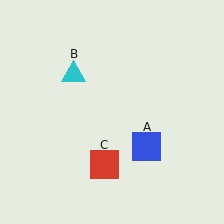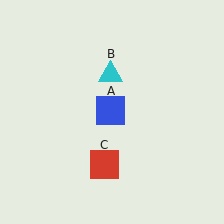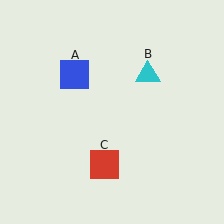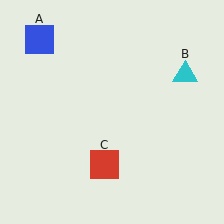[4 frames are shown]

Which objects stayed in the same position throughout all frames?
Red square (object C) remained stationary.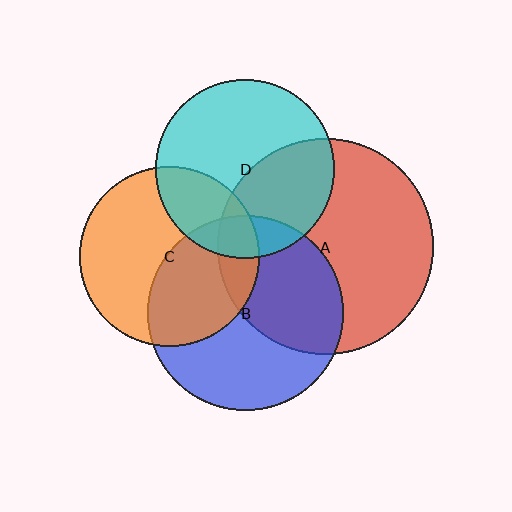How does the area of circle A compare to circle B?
Approximately 1.2 times.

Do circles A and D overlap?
Yes.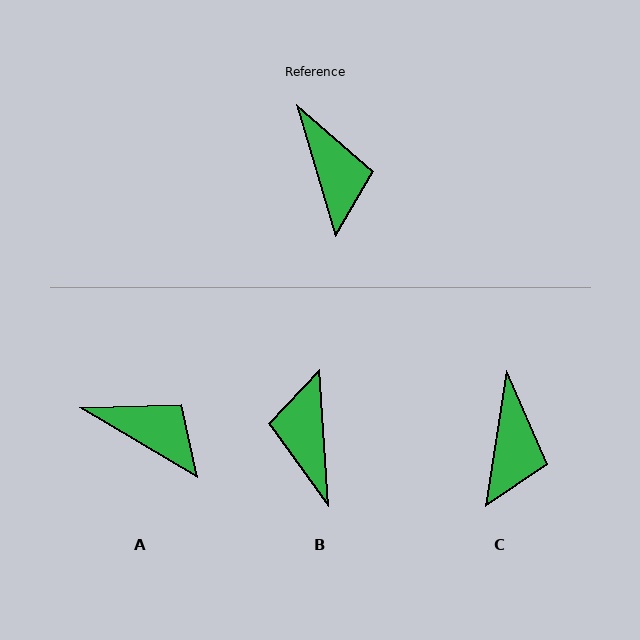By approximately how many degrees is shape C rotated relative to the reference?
Approximately 25 degrees clockwise.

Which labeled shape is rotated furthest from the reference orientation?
B, about 167 degrees away.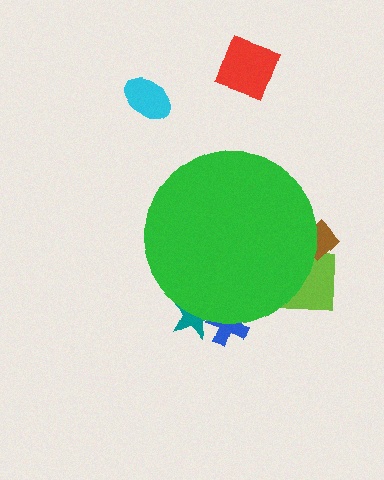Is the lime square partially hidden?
Yes, the lime square is partially hidden behind the green circle.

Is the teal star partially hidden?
Yes, the teal star is partially hidden behind the green circle.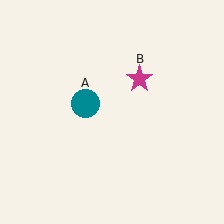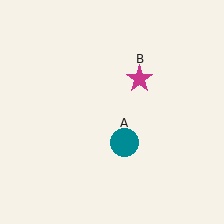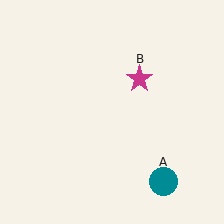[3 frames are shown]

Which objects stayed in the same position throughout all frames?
Magenta star (object B) remained stationary.